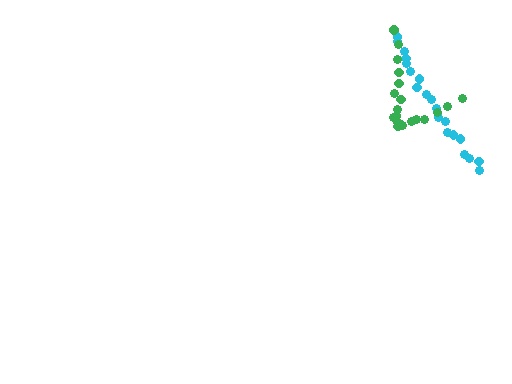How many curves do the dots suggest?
There are 2 distinct paths.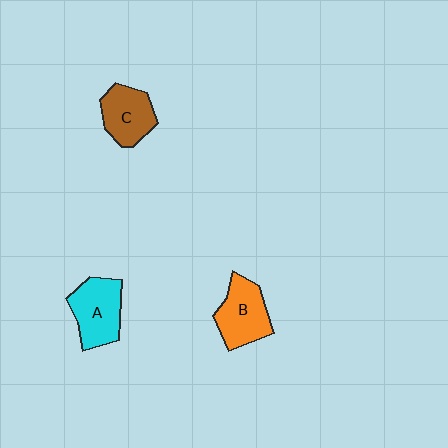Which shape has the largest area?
Shape A (cyan).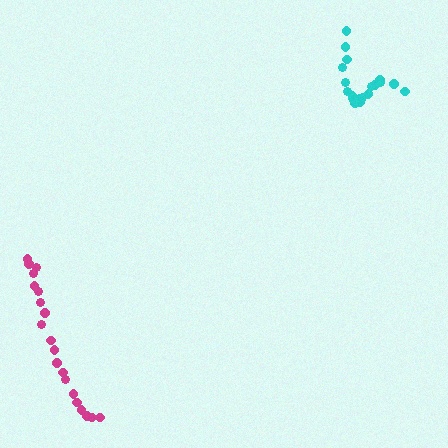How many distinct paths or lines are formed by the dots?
There are 2 distinct paths.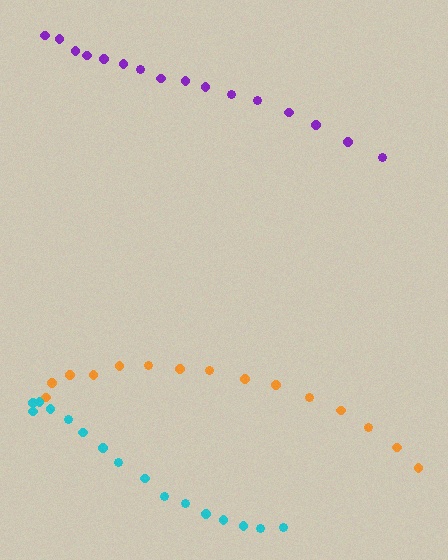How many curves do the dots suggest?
There are 3 distinct paths.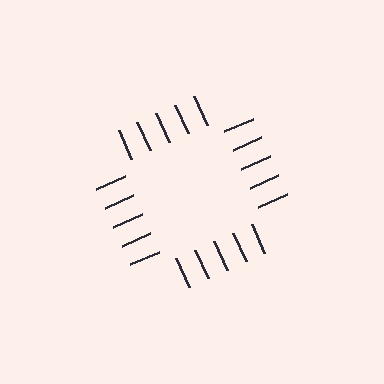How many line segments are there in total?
20 — 5 along each of the 4 edges.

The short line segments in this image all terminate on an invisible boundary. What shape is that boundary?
An illusory square — the line segments terminate on its edges but no continuous stroke is drawn.